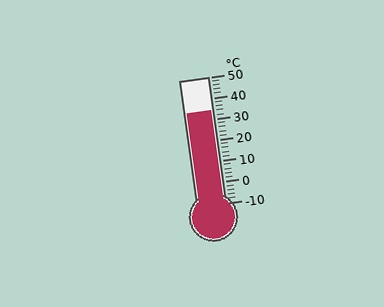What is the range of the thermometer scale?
The thermometer scale ranges from -10°C to 50°C.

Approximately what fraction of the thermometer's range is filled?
The thermometer is filled to approximately 75% of its range.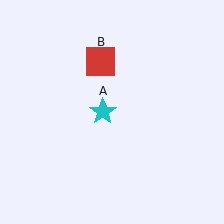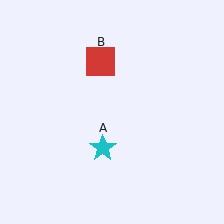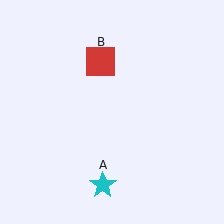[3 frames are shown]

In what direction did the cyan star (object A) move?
The cyan star (object A) moved down.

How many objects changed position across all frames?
1 object changed position: cyan star (object A).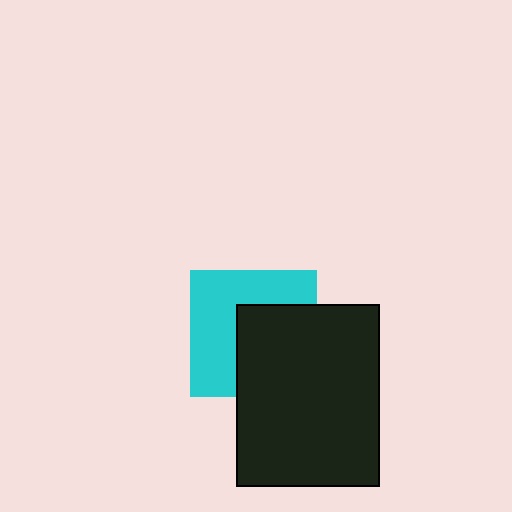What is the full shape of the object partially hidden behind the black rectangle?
The partially hidden object is a cyan square.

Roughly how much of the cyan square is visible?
About half of it is visible (roughly 53%).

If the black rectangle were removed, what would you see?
You would see the complete cyan square.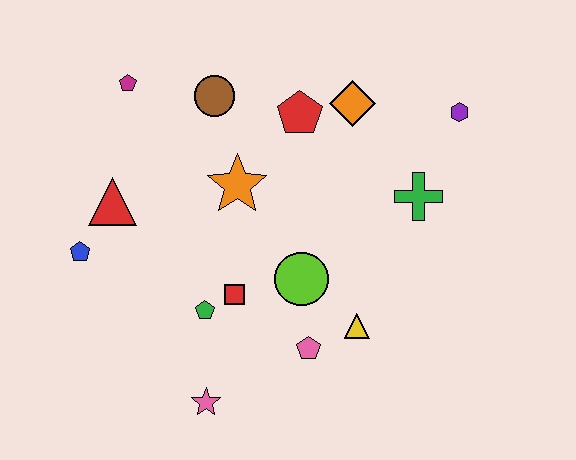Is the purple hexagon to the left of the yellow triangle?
No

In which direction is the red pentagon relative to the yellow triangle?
The red pentagon is above the yellow triangle.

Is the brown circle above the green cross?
Yes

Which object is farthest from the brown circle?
The pink star is farthest from the brown circle.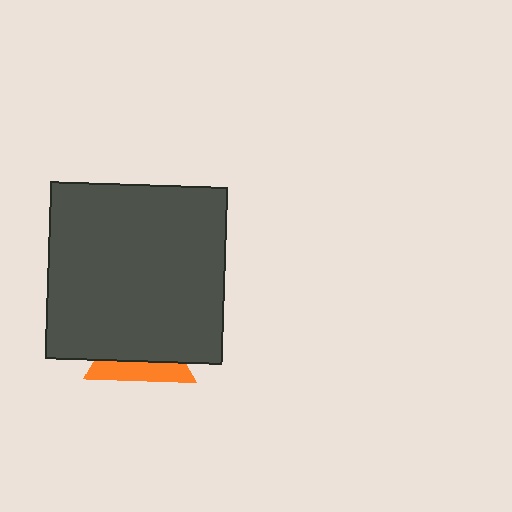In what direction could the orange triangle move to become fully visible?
The orange triangle could move down. That would shift it out from behind the dark gray square entirely.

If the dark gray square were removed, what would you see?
You would see the complete orange triangle.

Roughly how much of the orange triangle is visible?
A small part of it is visible (roughly 36%).